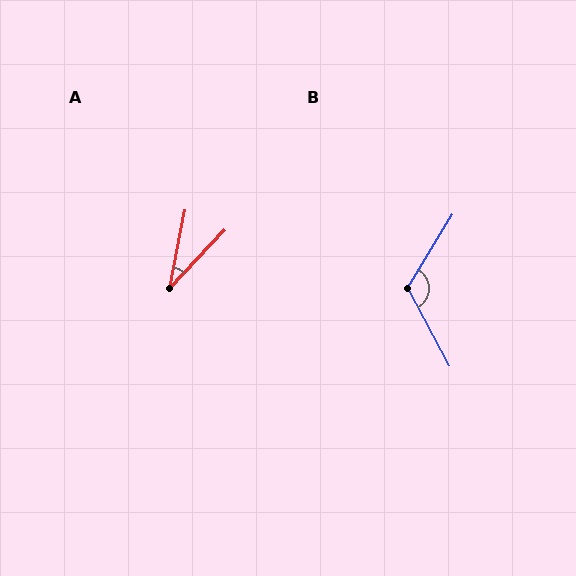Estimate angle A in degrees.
Approximately 32 degrees.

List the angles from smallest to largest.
A (32°), B (120°).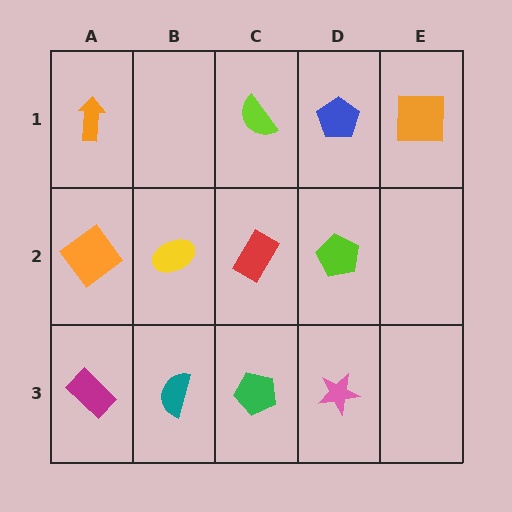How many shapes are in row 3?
4 shapes.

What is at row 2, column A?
An orange diamond.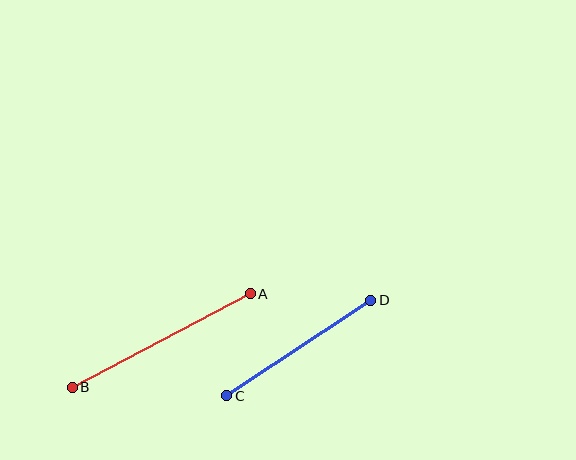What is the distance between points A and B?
The distance is approximately 201 pixels.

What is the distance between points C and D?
The distance is approximately 173 pixels.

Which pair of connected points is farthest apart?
Points A and B are farthest apart.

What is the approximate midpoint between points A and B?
The midpoint is at approximately (161, 341) pixels.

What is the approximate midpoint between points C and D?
The midpoint is at approximately (299, 348) pixels.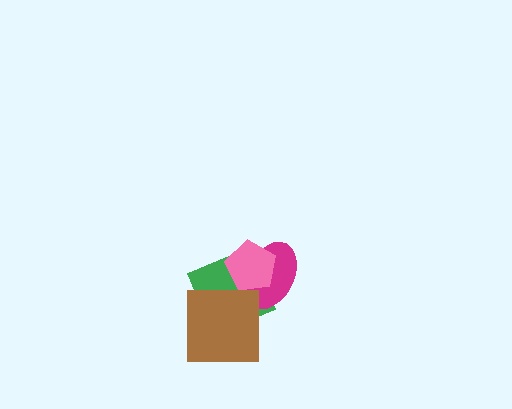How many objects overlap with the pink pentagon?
2 objects overlap with the pink pentagon.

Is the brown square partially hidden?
No, no other shape covers it.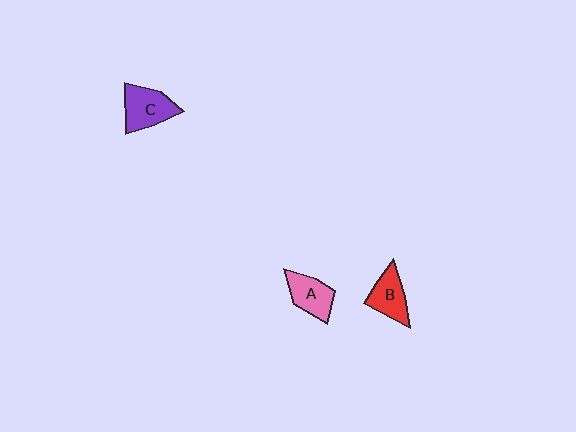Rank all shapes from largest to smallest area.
From largest to smallest: C (purple), A (pink), B (red).